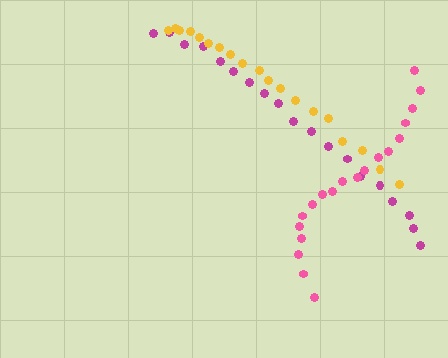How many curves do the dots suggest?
There are 3 distinct paths.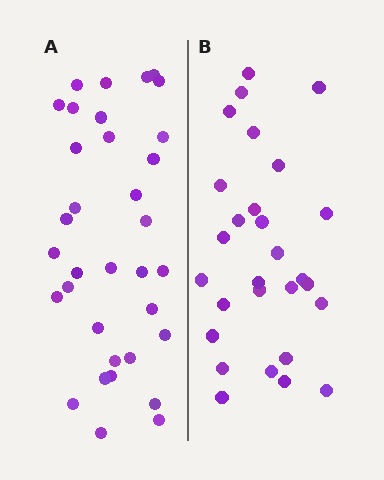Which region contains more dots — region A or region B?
Region A (the left region) has more dots.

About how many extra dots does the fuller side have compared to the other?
Region A has about 6 more dots than region B.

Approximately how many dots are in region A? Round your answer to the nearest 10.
About 30 dots. (The exact count is 34, which rounds to 30.)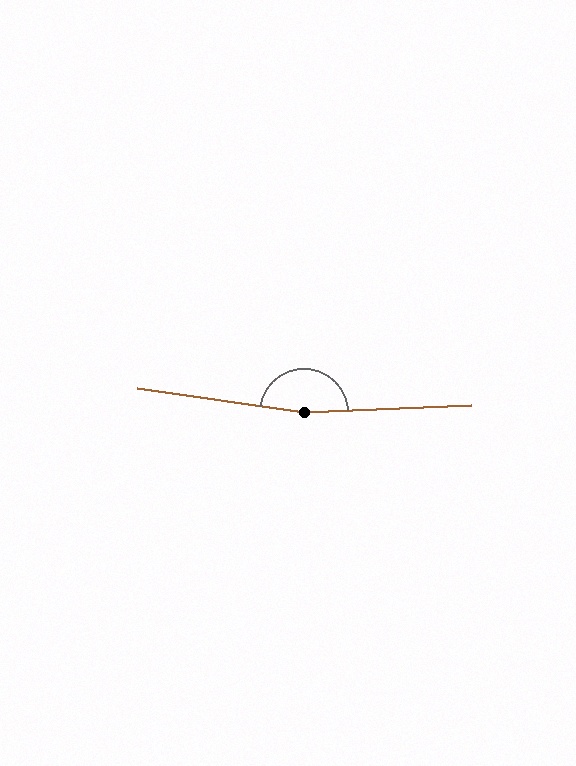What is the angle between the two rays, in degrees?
Approximately 169 degrees.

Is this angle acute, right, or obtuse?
It is obtuse.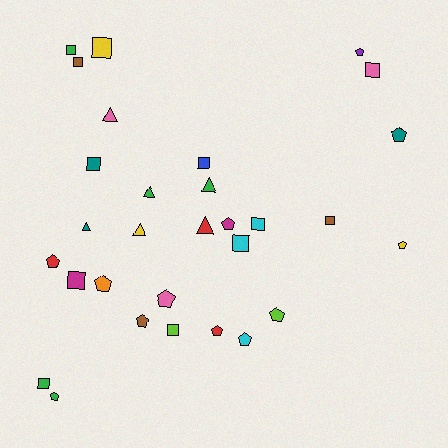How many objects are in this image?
There are 30 objects.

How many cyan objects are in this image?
There are 3 cyan objects.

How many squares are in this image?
There are 12 squares.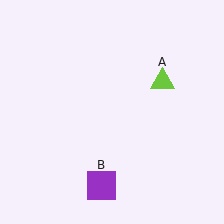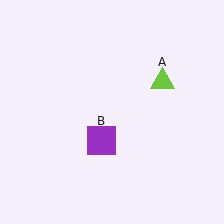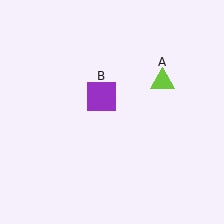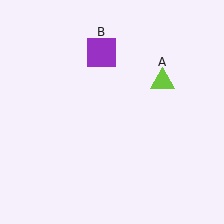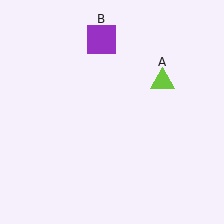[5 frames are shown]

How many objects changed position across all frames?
1 object changed position: purple square (object B).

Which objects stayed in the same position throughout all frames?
Lime triangle (object A) remained stationary.